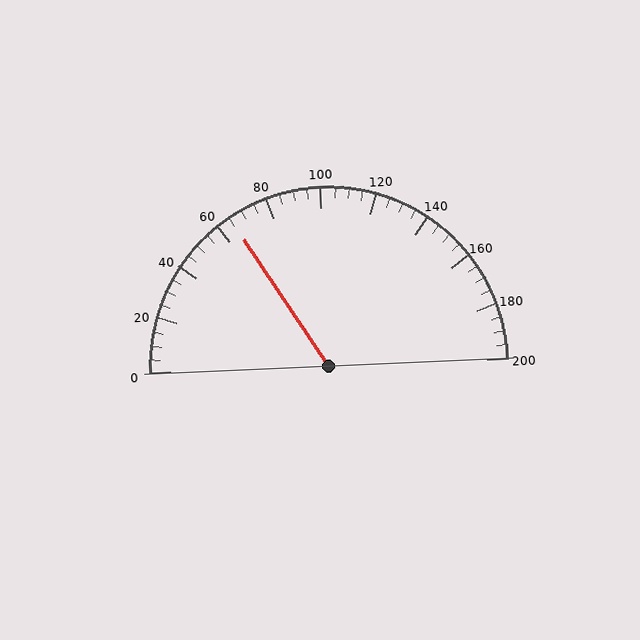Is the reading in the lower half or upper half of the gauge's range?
The reading is in the lower half of the range (0 to 200).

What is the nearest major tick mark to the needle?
The nearest major tick mark is 60.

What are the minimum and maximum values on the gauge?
The gauge ranges from 0 to 200.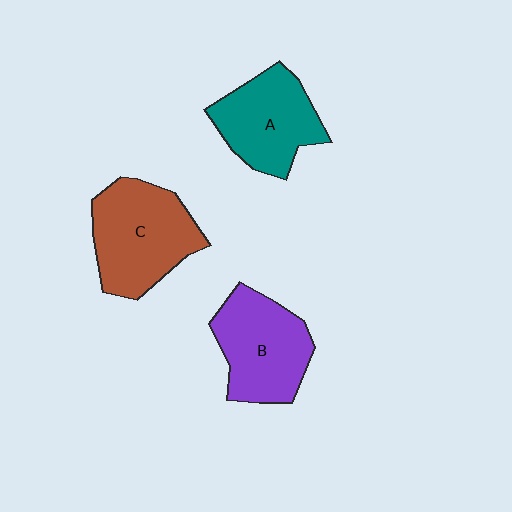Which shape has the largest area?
Shape C (brown).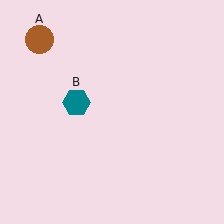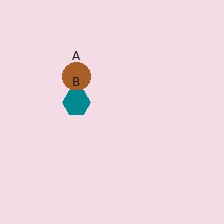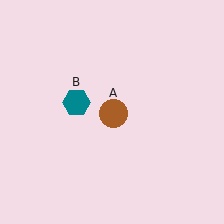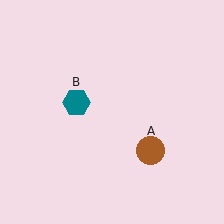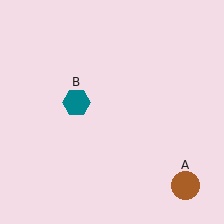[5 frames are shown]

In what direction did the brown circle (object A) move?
The brown circle (object A) moved down and to the right.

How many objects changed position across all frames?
1 object changed position: brown circle (object A).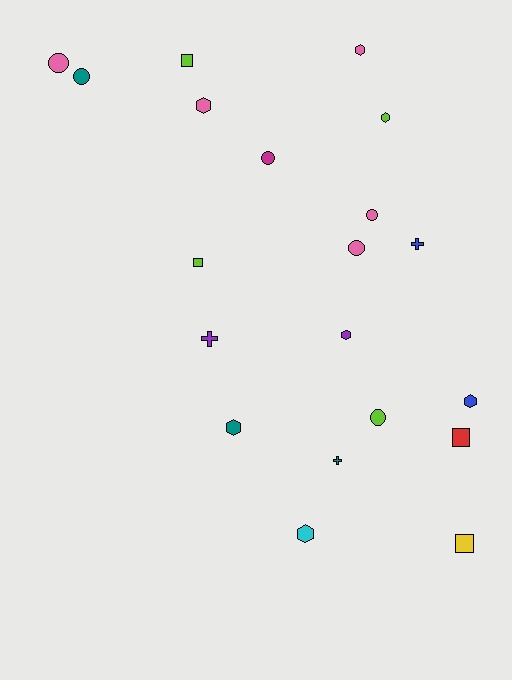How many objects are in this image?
There are 20 objects.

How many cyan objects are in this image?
There is 1 cyan object.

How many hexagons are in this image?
There are 7 hexagons.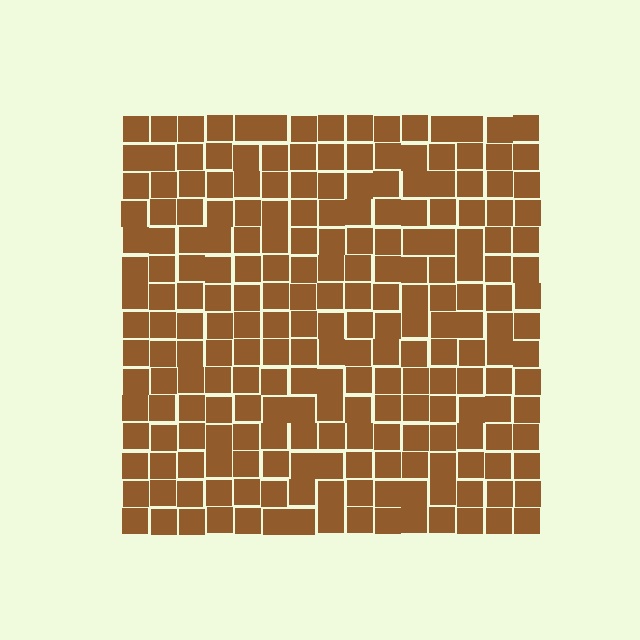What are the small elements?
The small elements are squares.